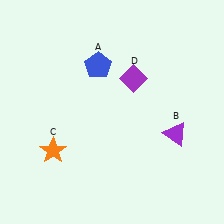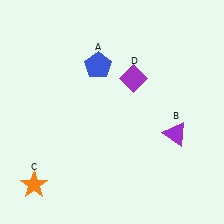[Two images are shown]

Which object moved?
The orange star (C) moved down.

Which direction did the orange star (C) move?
The orange star (C) moved down.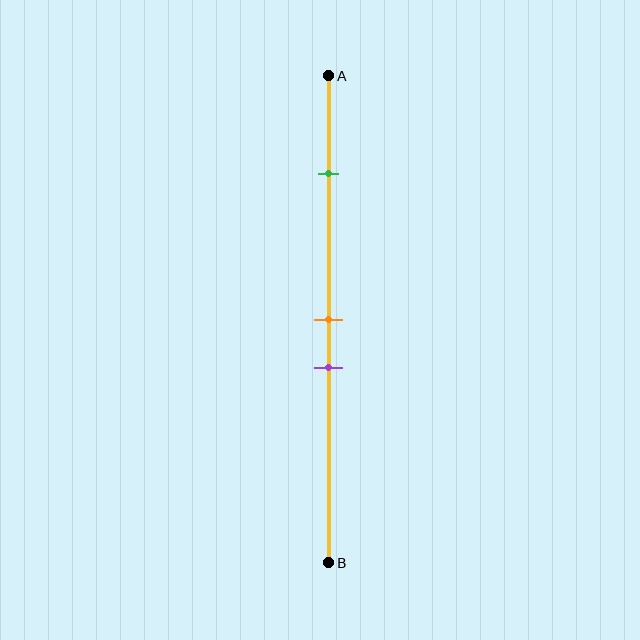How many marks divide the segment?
There are 3 marks dividing the segment.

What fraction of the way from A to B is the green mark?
The green mark is approximately 20% (0.2) of the way from A to B.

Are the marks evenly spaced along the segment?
No, the marks are not evenly spaced.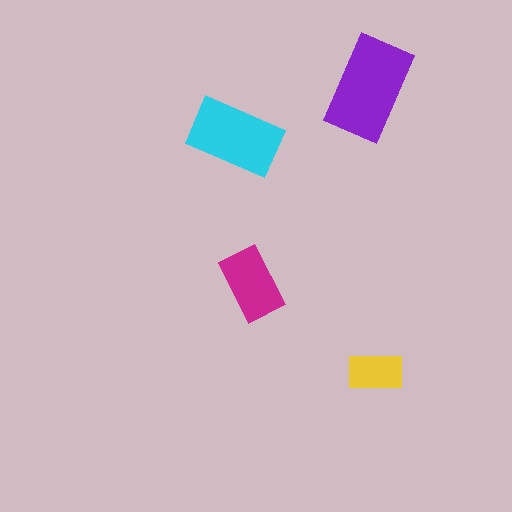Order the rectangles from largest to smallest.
the purple one, the cyan one, the magenta one, the yellow one.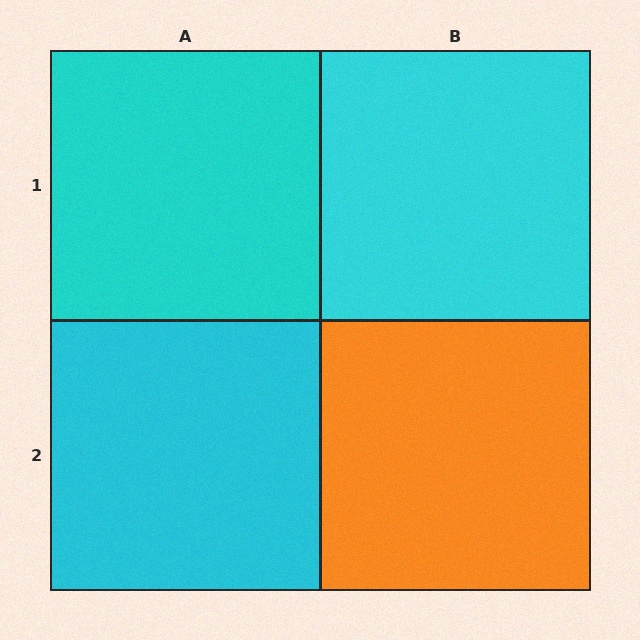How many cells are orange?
1 cell is orange.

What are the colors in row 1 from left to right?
Cyan, cyan.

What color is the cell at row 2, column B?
Orange.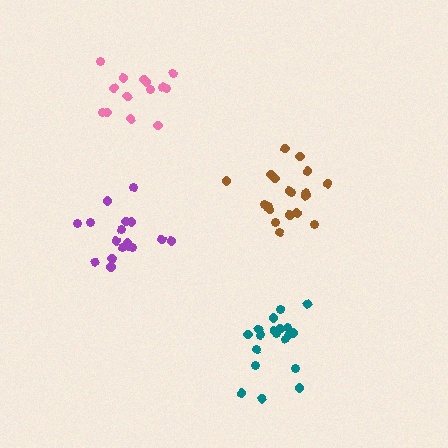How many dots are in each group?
Group 1: 19 dots, Group 2: 14 dots, Group 3: 19 dots, Group 4: 17 dots (69 total).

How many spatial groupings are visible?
There are 4 spatial groupings.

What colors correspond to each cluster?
The clusters are colored: brown, pink, teal, purple.